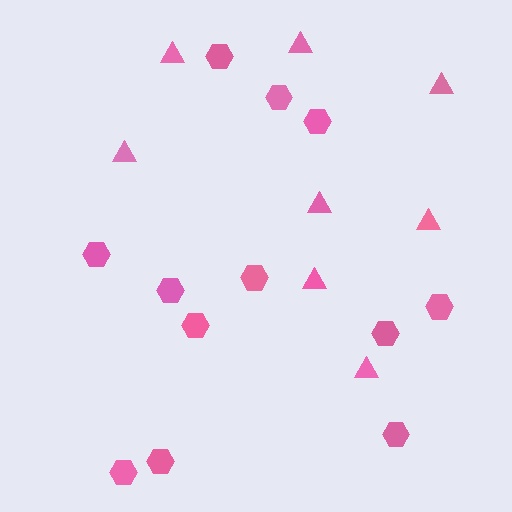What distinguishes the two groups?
There are 2 groups: one group of hexagons (12) and one group of triangles (8).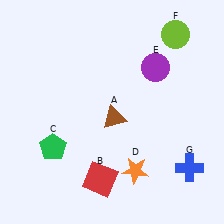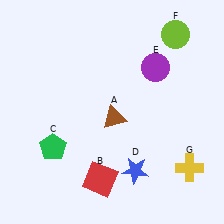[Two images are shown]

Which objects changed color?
D changed from orange to blue. G changed from blue to yellow.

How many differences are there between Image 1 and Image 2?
There are 2 differences between the two images.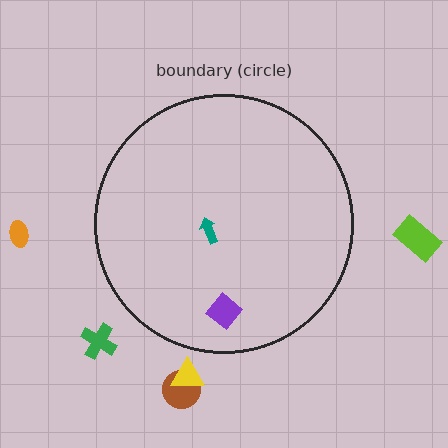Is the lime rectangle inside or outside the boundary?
Outside.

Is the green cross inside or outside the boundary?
Outside.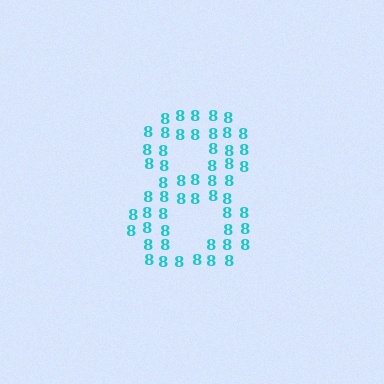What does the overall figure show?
The overall figure shows the digit 8.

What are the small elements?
The small elements are digit 8's.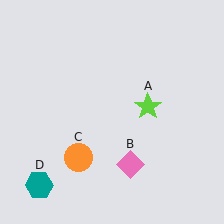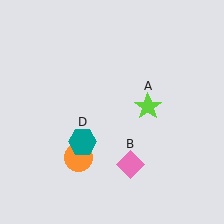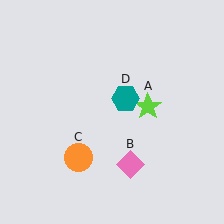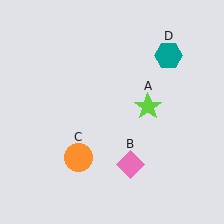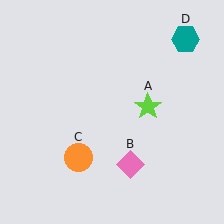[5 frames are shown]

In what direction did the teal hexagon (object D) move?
The teal hexagon (object D) moved up and to the right.